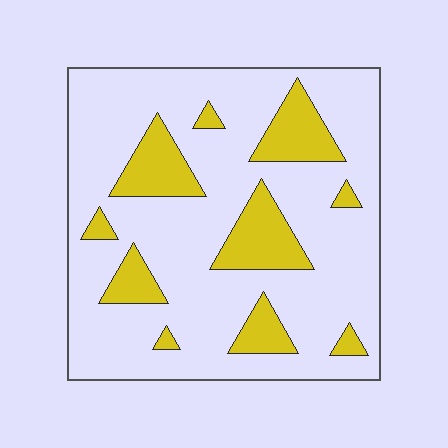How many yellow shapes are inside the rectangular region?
10.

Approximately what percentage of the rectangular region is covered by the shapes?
Approximately 20%.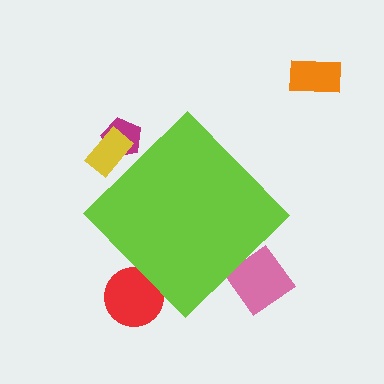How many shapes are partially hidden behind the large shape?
4 shapes are partially hidden.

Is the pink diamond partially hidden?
Yes, the pink diamond is partially hidden behind the lime diamond.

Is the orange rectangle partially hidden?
No, the orange rectangle is fully visible.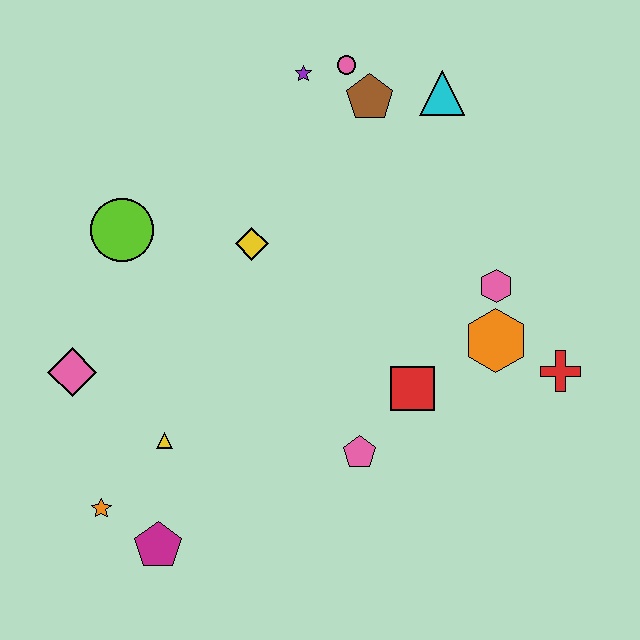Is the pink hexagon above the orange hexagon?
Yes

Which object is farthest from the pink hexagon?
The orange star is farthest from the pink hexagon.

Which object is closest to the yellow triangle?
The orange star is closest to the yellow triangle.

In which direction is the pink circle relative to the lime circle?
The pink circle is to the right of the lime circle.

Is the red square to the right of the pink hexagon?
No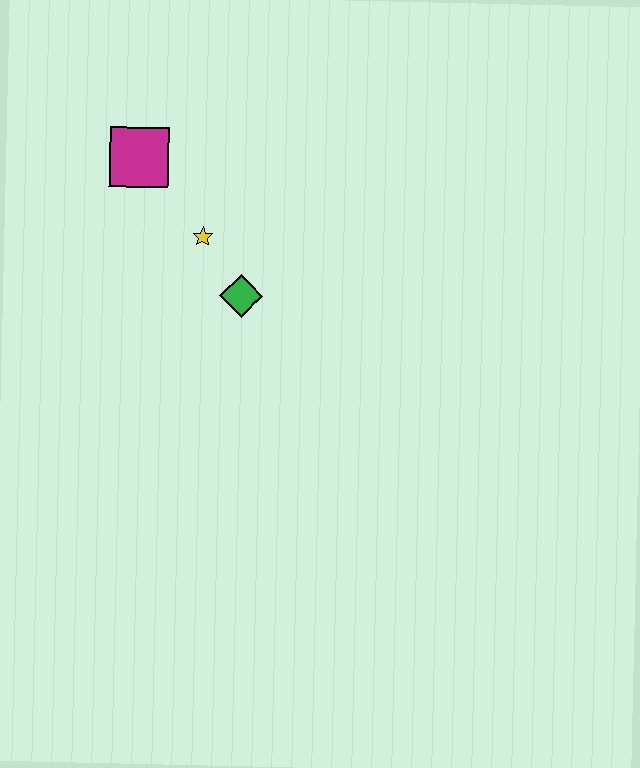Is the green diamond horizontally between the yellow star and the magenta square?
No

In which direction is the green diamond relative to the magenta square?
The green diamond is below the magenta square.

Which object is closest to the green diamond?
The yellow star is closest to the green diamond.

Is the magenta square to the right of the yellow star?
No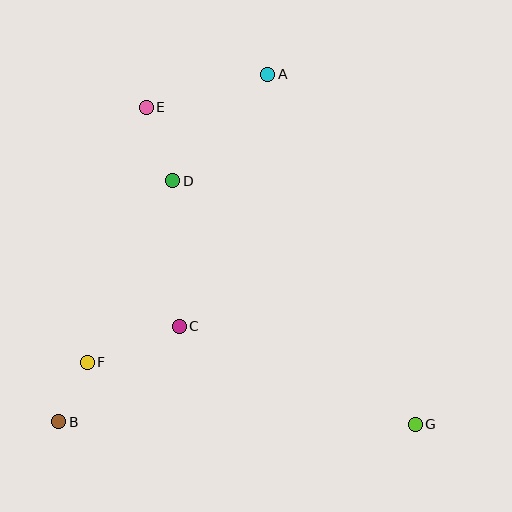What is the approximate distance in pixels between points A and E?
The distance between A and E is approximately 126 pixels.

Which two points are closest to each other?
Points B and F are closest to each other.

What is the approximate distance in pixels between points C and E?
The distance between C and E is approximately 221 pixels.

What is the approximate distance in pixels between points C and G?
The distance between C and G is approximately 256 pixels.